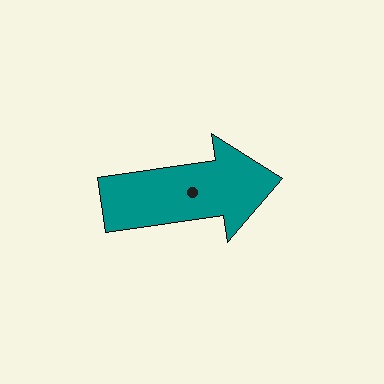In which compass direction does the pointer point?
East.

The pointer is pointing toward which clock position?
Roughly 3 o'clock.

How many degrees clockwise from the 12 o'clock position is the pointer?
Approximately 82 degrees.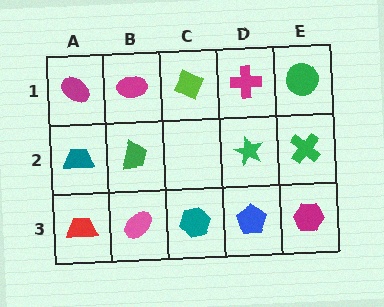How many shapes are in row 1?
5 shapes.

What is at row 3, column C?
A teal hexagon.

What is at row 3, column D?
A blue pentagon.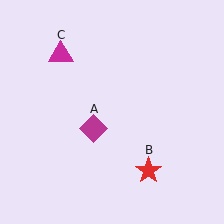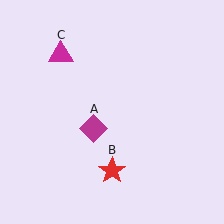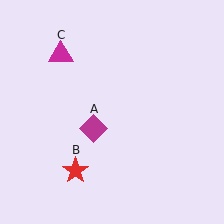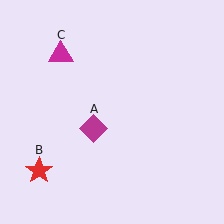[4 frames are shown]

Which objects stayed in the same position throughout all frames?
Magenta diamond (object A) and magenta triangle (object C) remained stationary.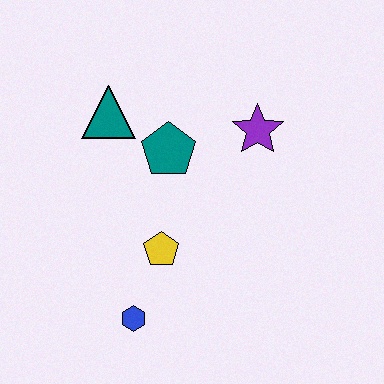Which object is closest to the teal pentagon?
The teal triangle is closest to the teal pentagon.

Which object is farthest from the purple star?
The blue hexagon is farthest from the purple star.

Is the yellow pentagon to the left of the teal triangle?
No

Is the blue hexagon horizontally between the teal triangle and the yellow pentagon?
Yes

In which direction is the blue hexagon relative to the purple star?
The blue hexagon is below the purple star.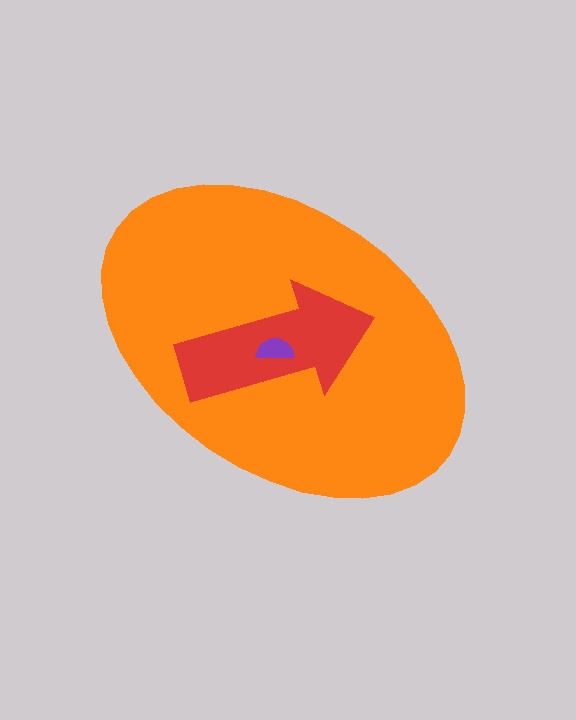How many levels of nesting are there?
3.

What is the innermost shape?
The purple semicircle.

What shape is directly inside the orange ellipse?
The red arrow.